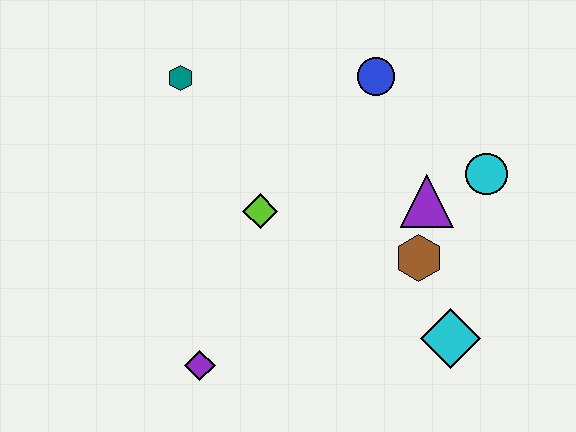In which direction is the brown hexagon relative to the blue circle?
The brown hexagon is below the blue circle.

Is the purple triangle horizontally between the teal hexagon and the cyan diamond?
Yes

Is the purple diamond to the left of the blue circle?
Yes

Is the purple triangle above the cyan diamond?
Yes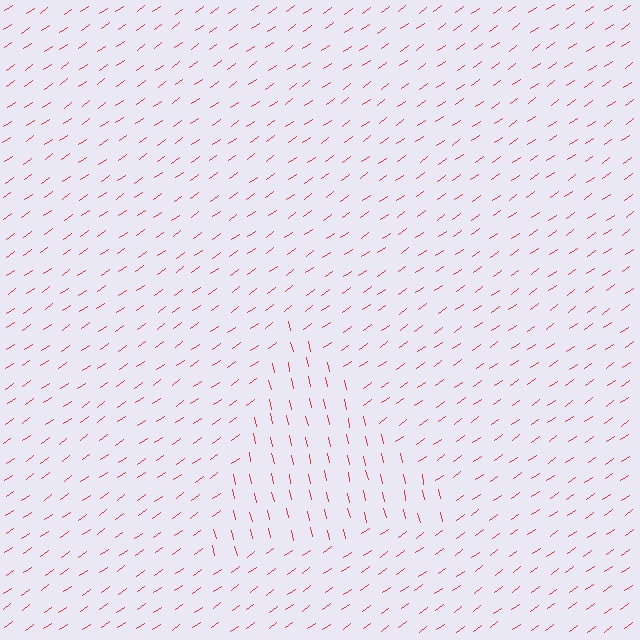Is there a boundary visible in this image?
Yes, there is a texture boundary formed by a change in line orientation.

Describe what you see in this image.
The image is filled with small red line segments. A triangle region in the image has lines oriented differently from the surrounding lines, creating a visible texture boundary.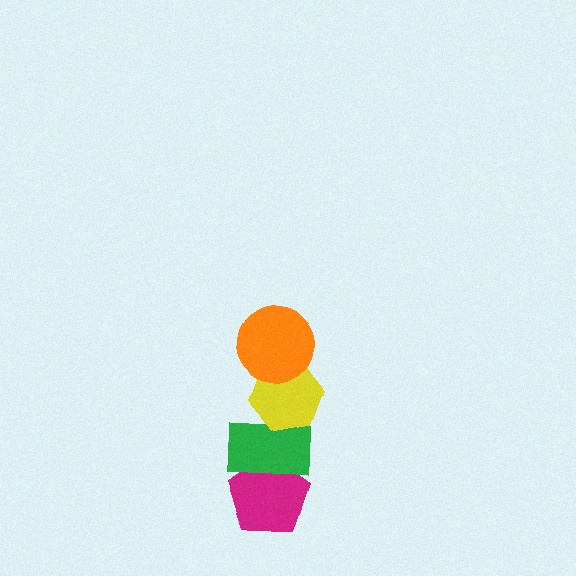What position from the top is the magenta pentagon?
The magenta pentagon is 4th from the top.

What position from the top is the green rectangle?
The green rectangle is 3rd from the top.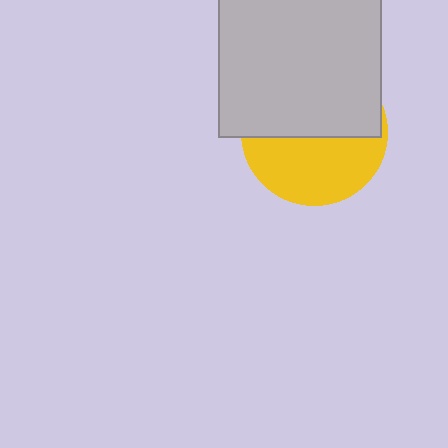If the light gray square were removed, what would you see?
You would see the complete yellow circle.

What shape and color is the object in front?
The object in front is a light gray square.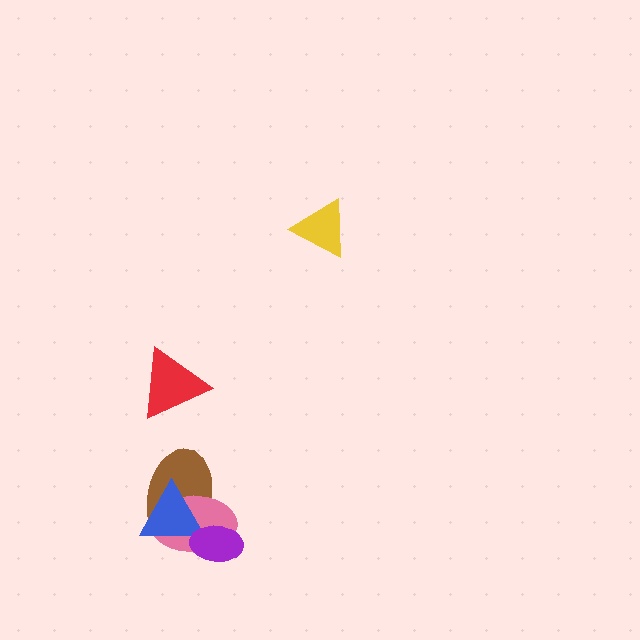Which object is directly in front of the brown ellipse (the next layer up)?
The pink ellipse is directly in front of the brown ellipse.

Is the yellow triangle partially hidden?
No, no other shape covers it.